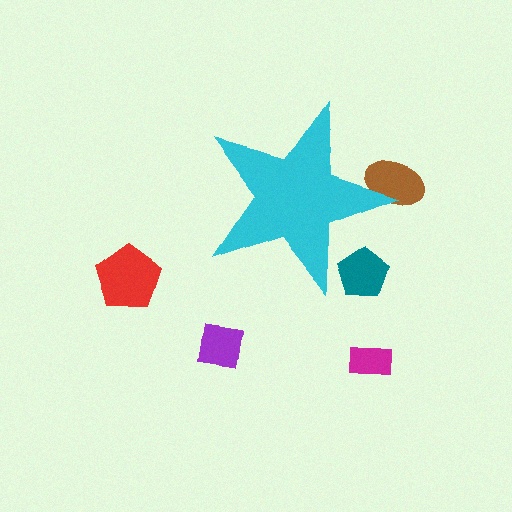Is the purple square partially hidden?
No, the purple square is fully visible.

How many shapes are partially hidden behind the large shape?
2 shapes are partially hidden.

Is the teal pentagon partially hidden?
Yes, the teal pentagon is partially hidden behind the cyan star.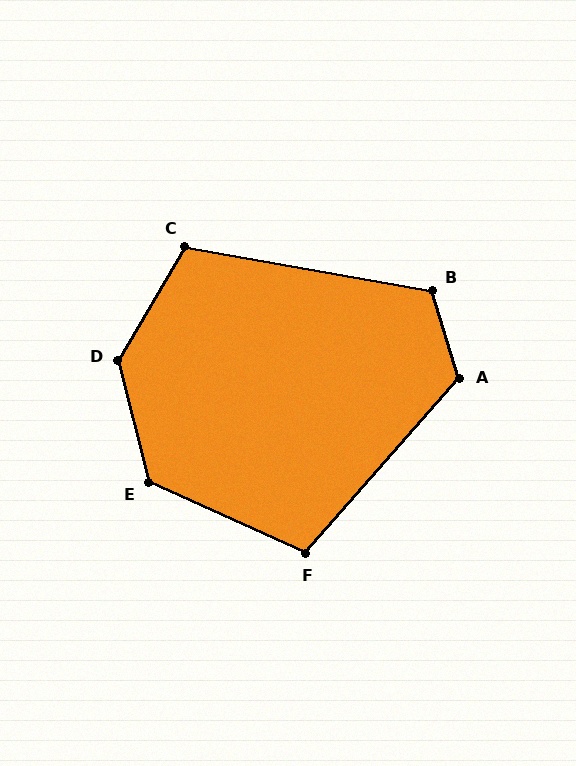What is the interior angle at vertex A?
Approximately 122 degrees (obtuse).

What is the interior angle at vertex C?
Approximately 110 degrees (obtuse).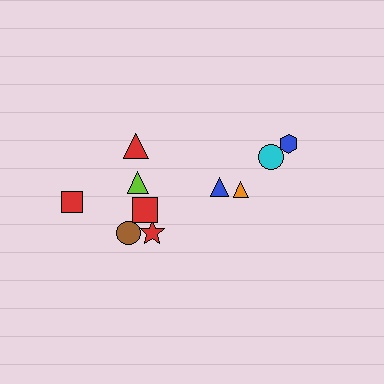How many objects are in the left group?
There are 6 objects.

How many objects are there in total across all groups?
There are 10 objects.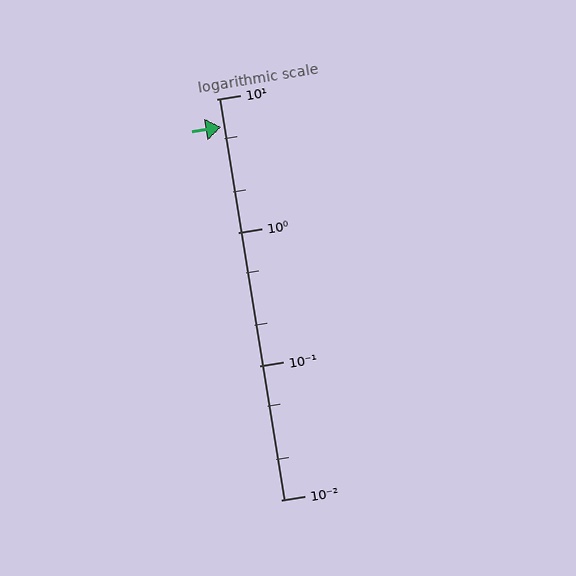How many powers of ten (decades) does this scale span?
The scale spans 3 decades, from 0.01 to 10.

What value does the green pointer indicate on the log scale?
The pointer indicates approximately 6.2.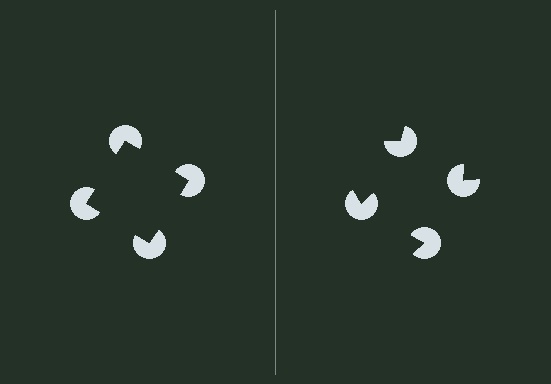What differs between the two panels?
The pac-man discs are positioned identically on both sides; only the wedge orientations differ. On the left they align to a square; on the right they are misaligned.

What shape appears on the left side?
An illusory square.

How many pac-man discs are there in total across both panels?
8 — 4 on each side.